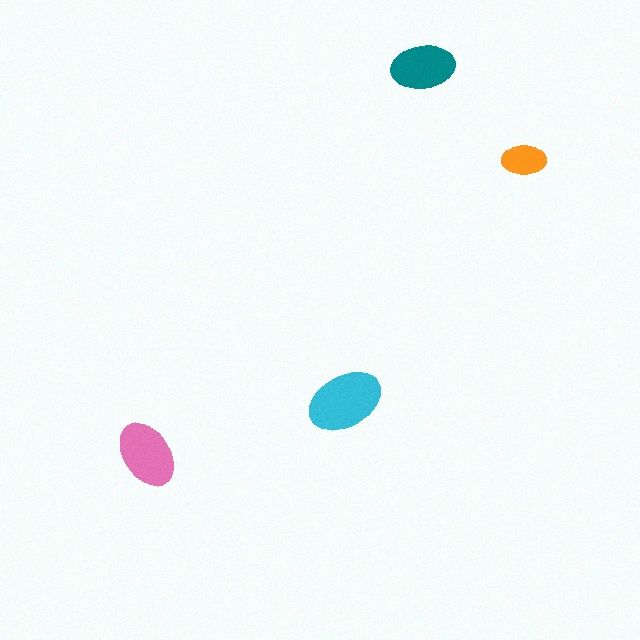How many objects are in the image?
There are 4 objects in the image.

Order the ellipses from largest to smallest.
the cyan one, the pink one, the teal one, the orange one.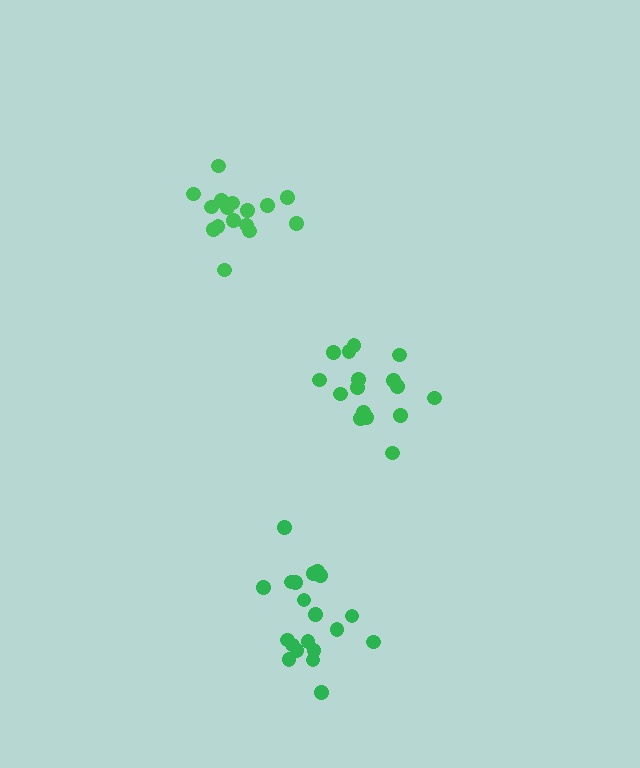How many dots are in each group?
Group 1: 20 dots, Group 2: 16 dots, Group 3: 16 dots (52 total).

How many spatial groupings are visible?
There are 3 spatial groupings.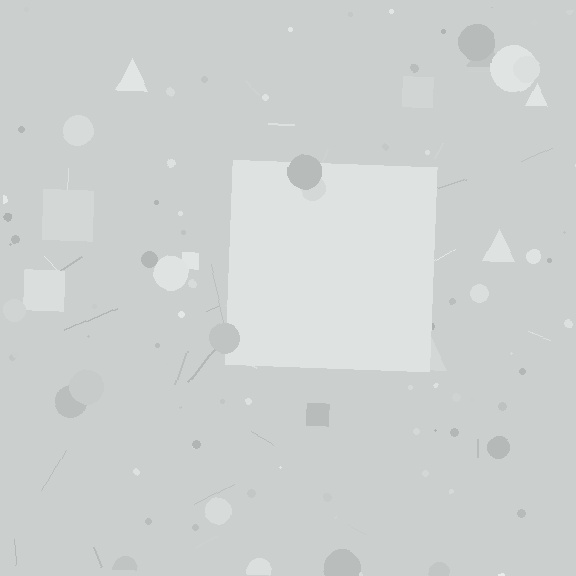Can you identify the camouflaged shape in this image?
The camouflaged shape is a square.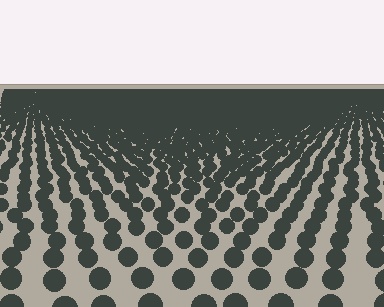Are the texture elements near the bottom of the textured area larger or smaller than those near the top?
Larger. Near the bottom, elements are closer to the viewer and appear at a bigger on-screen size.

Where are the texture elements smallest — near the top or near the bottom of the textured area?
Near the top.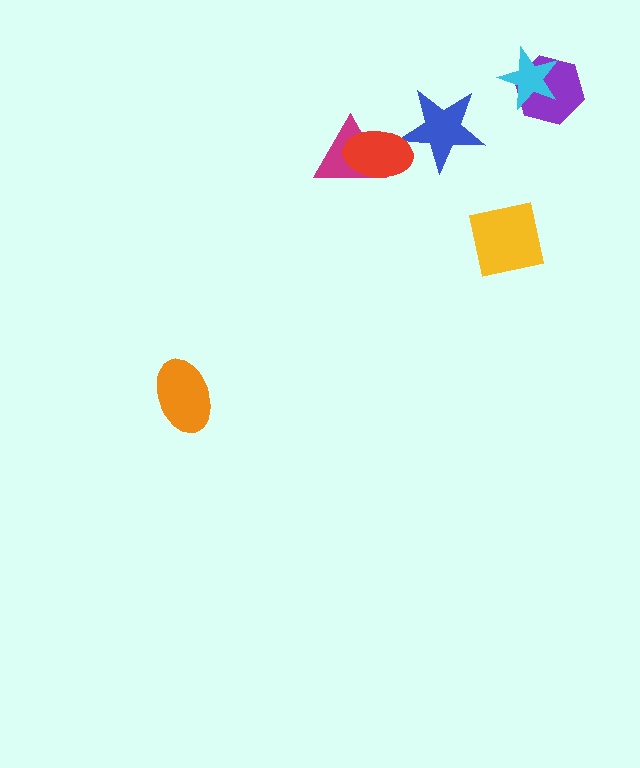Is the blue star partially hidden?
Yes, it is partially covered by another shape.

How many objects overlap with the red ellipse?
2 objects overlap with the red ellipse.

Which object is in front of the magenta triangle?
The red ellipse is in front of the magenta triangle.